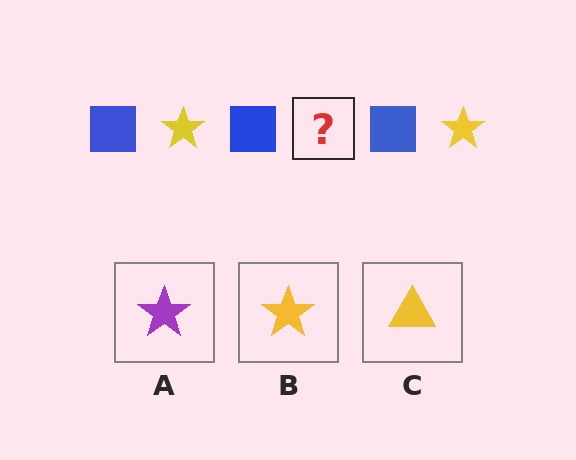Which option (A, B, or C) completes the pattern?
B.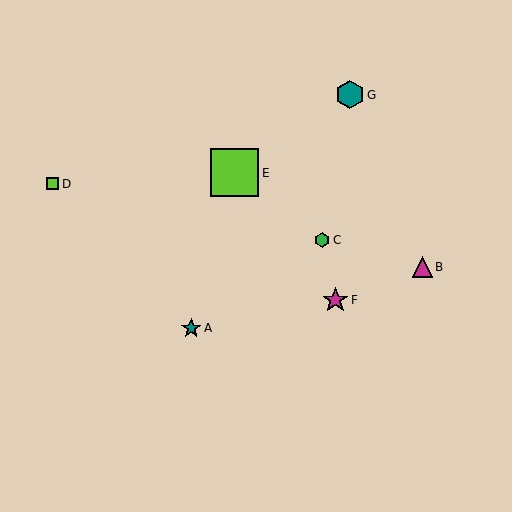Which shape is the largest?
The lime square (labeled E) is the largest.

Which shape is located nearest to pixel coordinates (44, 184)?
The lime square (labeled D) at (52, 184) is nearest to that location.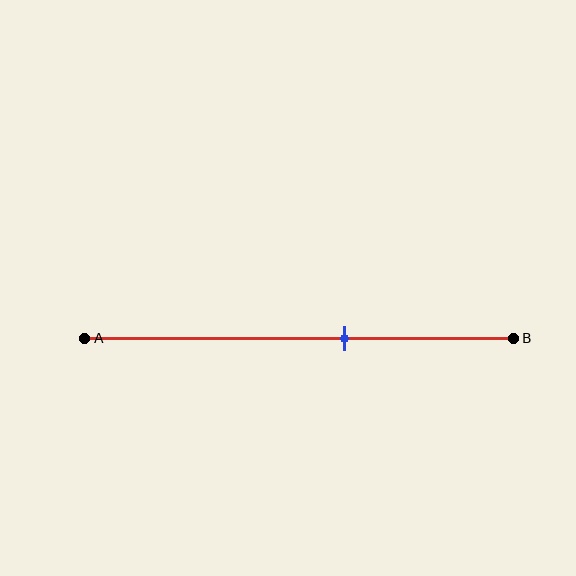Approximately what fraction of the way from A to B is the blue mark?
The blue mark is approximately 60% of the way from A to B.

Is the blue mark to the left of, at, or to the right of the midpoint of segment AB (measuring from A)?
The blue mark is to the right of the midpoint of segment AB.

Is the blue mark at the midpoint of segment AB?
No, the mark is at about 60% from A, not at the 50% midpoint.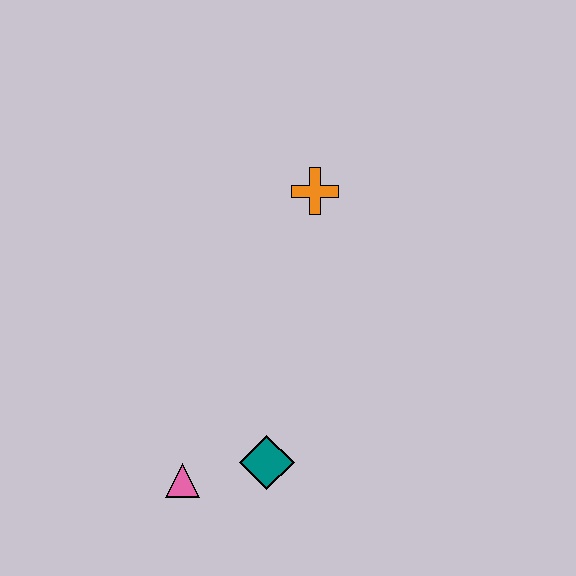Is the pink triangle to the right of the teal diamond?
No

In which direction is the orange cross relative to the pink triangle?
The orange cross is above the pink triangle.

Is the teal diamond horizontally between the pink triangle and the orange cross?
Yes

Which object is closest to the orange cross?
The teal diamond is closest to the orange cross.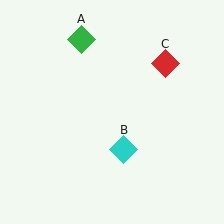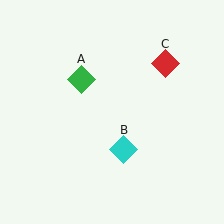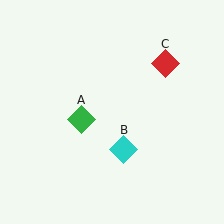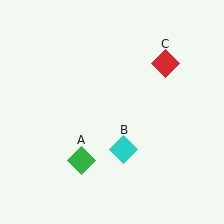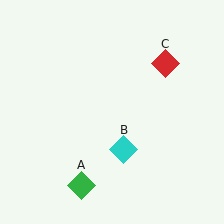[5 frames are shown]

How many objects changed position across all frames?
1 object changed position: green diamond (object A).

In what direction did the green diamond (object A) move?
The green diamond (object A) moved down.